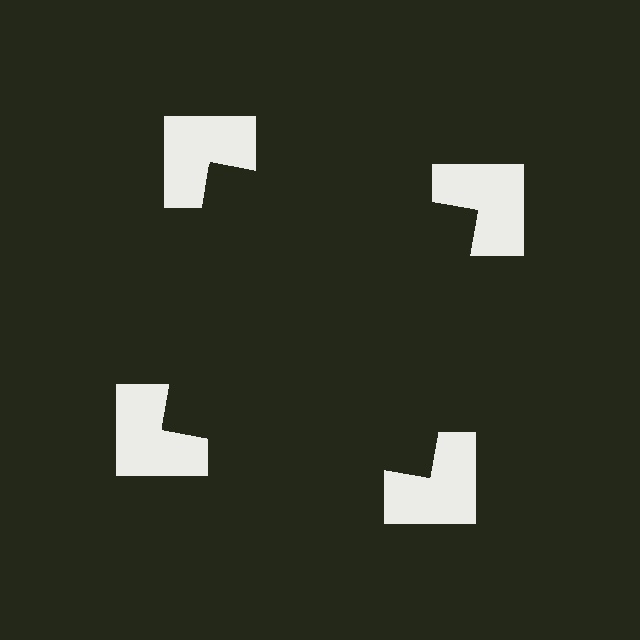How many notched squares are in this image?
There are 4 — one at each vertex of the illusory square.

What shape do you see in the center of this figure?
An illusory square — its edges are inferred from the aligned wedge cuts in the notched squares, not physically drawn.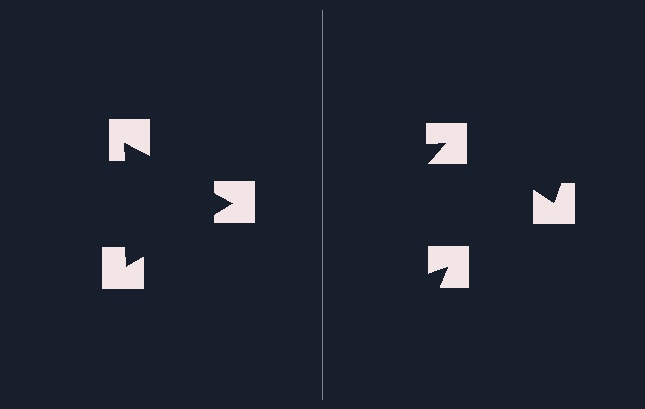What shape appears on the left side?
An illusory triangle.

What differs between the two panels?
The notched squares are positioned identically on both sides; only the wedge orientations differ. On the left they align to a triangle; on the right they are misaligned.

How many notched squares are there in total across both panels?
6 — 3 on each side.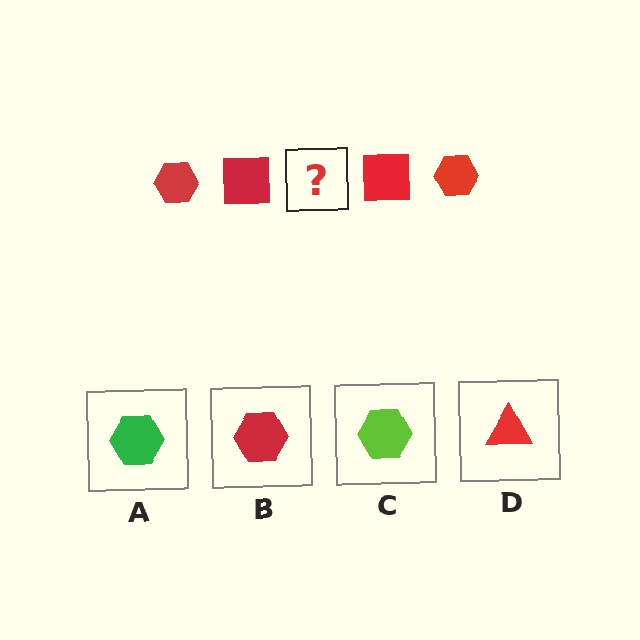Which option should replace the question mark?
Option B.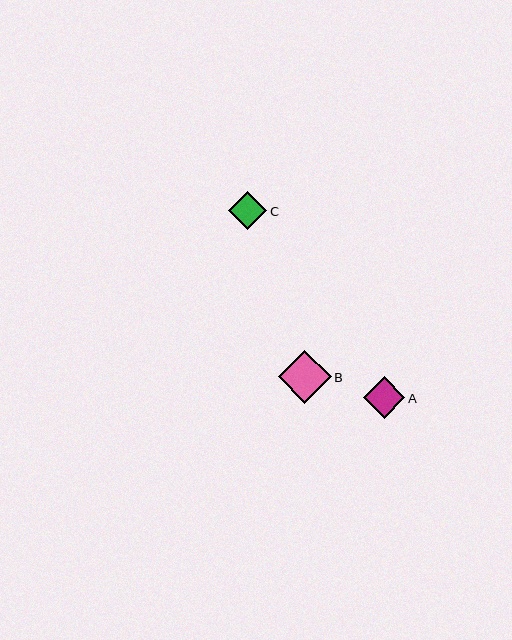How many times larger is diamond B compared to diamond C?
Diamond B is approximately 1.4 times the size of diamond C.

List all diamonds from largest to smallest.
From largest to smallest: B, A, C.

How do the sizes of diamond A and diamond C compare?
Diamond A and diamond C are approximately the same size.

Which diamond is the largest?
Diamond B is the largest with a size of approximately 53 pixels.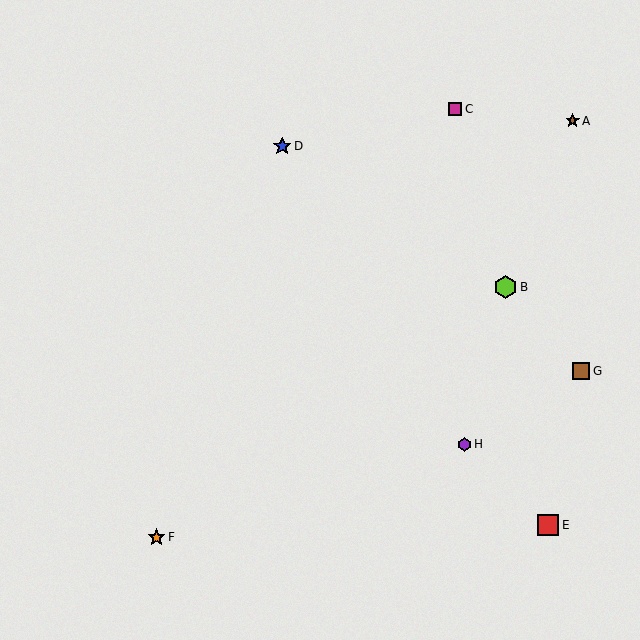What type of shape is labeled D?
Shape D is a blue star.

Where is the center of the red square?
The center of the red square is at (548, 525).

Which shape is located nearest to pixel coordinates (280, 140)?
The blue star (labeled D) at (282, 146) is nearest to that location.